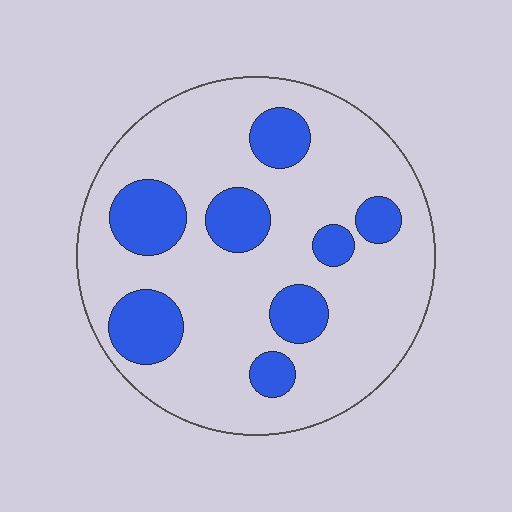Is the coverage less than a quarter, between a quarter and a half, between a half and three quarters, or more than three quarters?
Less than a quarter.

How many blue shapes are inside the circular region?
8.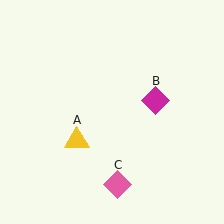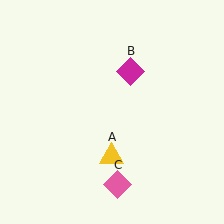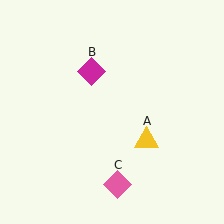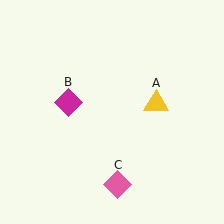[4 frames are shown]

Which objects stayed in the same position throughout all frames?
Pink diamond (object C) remained stationary.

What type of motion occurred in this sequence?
The yellow triangle (object A), magenta diamond (object B) rotated counterclockwise around the center of the scene.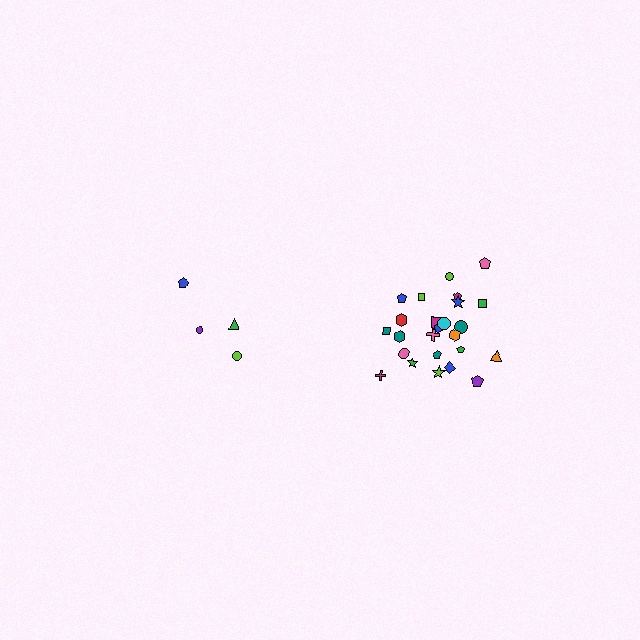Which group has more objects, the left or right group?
The right group.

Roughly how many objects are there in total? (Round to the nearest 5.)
Roughly 30 objects in total.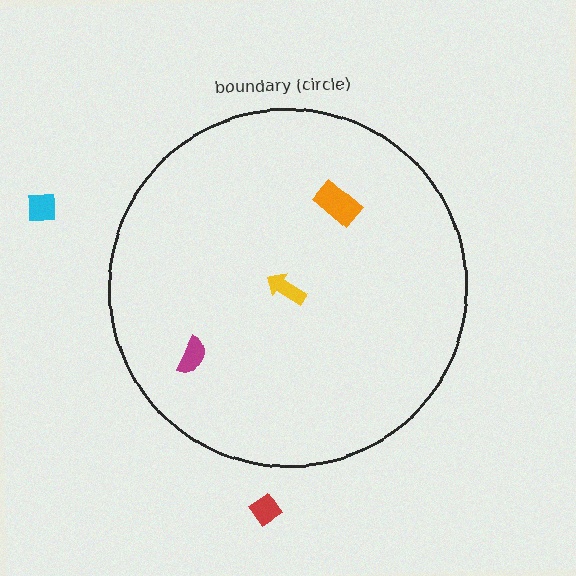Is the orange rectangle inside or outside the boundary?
Inside.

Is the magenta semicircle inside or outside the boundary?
Inside.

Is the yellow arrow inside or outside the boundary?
Inside.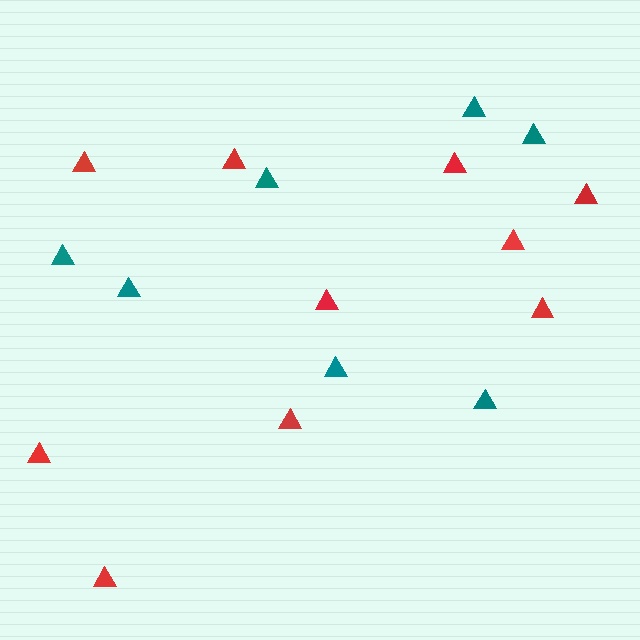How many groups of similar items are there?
There are 2 groups: one group of red triangles (10) and one group of teal triangles (7).